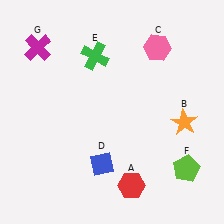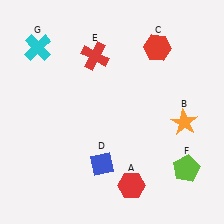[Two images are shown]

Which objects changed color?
C changed from pink to red. E changed from green to red. G changed from magenta to cyan.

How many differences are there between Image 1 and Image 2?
There are 3 differences between the two images.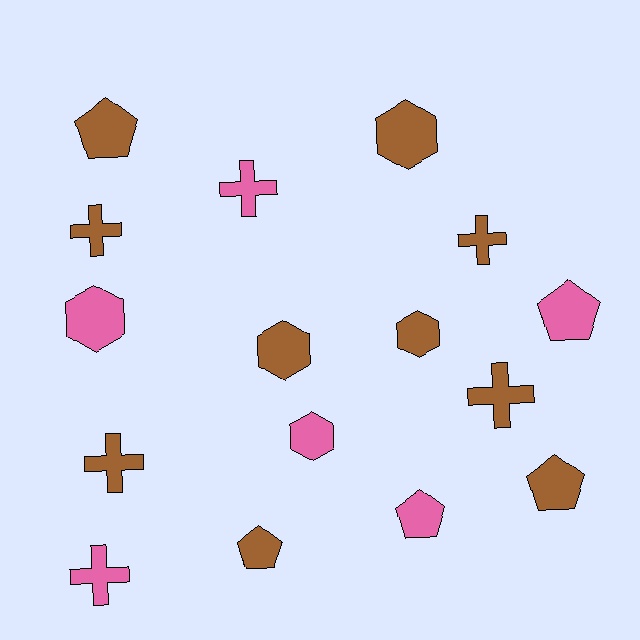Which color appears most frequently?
Brown, with 10 objects.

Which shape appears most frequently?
Cross, with 6 objects.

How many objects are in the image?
There are 16 objects.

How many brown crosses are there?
There are 4 brown crosses.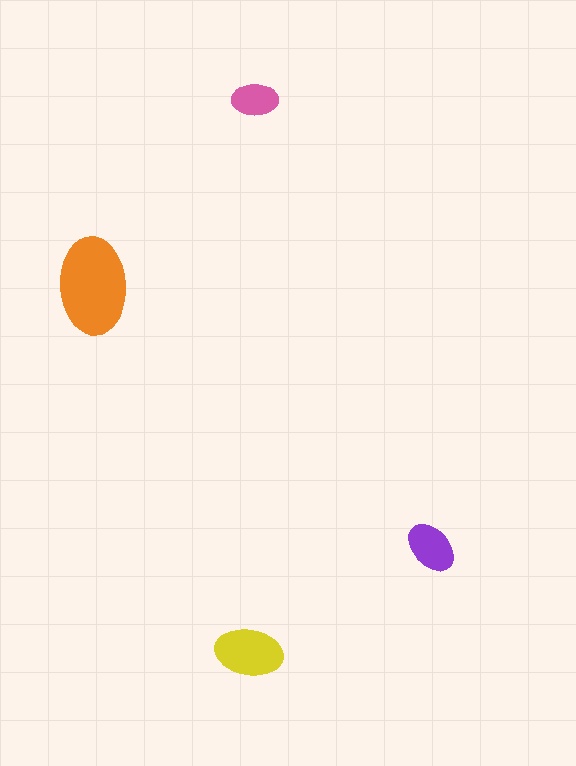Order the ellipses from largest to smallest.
the orange one, the yellow one, the purple one, the pink one.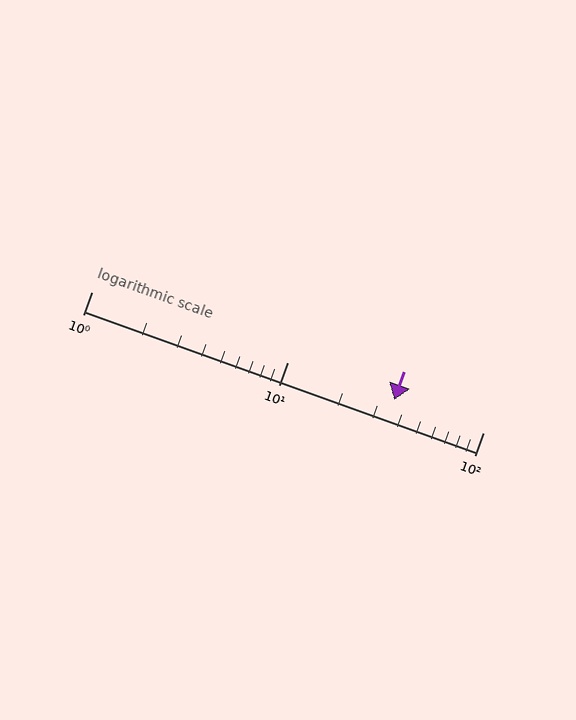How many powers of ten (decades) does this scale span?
The scale spans 2 decades, from 1 to 100.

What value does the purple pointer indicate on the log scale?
The pointer indicates approximately 35.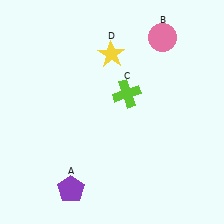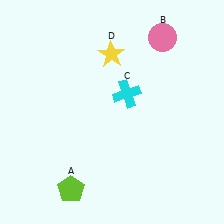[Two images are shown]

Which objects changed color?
A changed from purple to lime. C changed from lime to cyan.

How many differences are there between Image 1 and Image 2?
There are 2 differences between the two images.